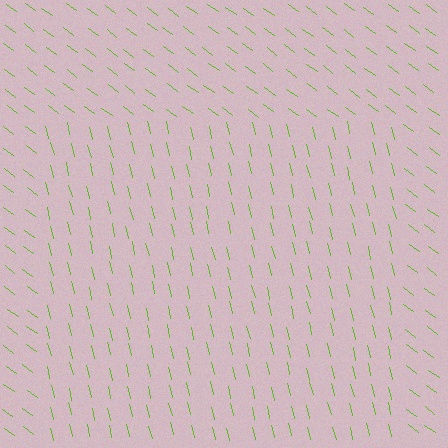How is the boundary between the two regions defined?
The boundary is defined purely by a change in line orientation (approximately 40 degrees difference). All lines are the same color and thickness.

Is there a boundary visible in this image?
Yes, there is a texture boundary formed by a change in line orientation.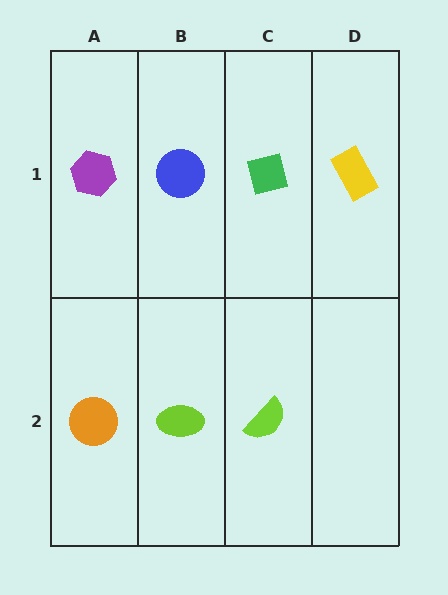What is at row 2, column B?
A lime ellipse.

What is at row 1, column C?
A green square.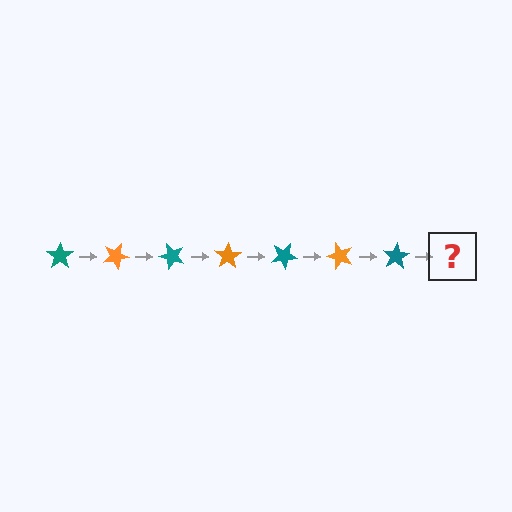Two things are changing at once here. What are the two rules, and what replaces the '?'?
The two rules are that it rotates 25 degrees each step and the color cycles through teal and orange. The '?' should be an orange star, rotated 175 degrees from the start.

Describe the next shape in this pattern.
It should be an orange star, rotated 175 degrees from the start.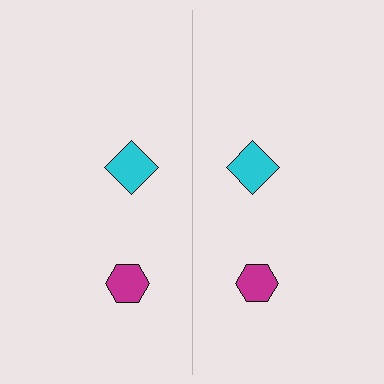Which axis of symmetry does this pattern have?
The pattern has a vertical axis of symmetry running through the center of the image.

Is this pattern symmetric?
Yes, this pattern has bilateral (reflection) symmetry.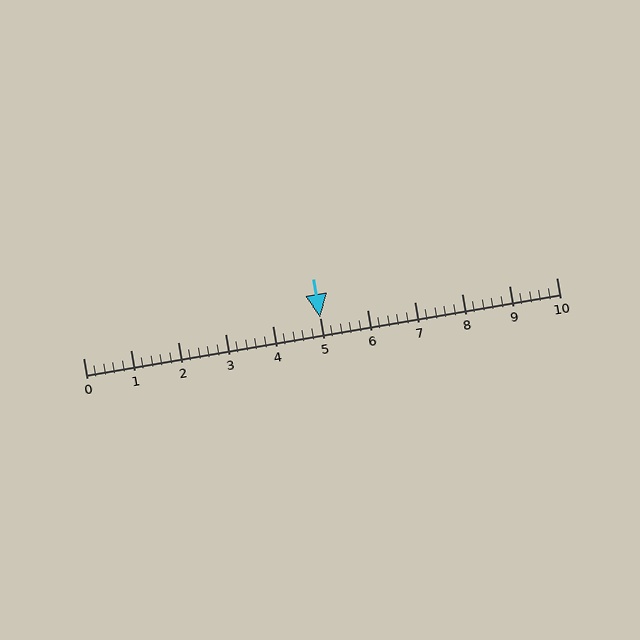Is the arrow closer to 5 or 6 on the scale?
The arrow is closer to 5.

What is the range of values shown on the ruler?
The ruler shows values from 0 to 10.